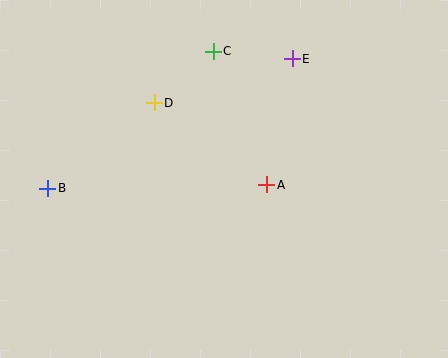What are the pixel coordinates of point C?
Point C is at (213, 51).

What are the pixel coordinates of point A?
Point A is at (267, 185).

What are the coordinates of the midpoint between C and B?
The midpoint between C and B is at (130, 120).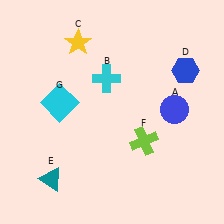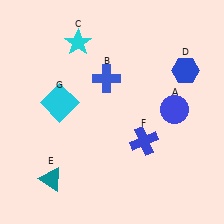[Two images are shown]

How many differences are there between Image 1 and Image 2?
There are 3 differences between the two images.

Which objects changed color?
B changed from cyan to blue. C changed from yellow to cyan. F changed from lime to blue.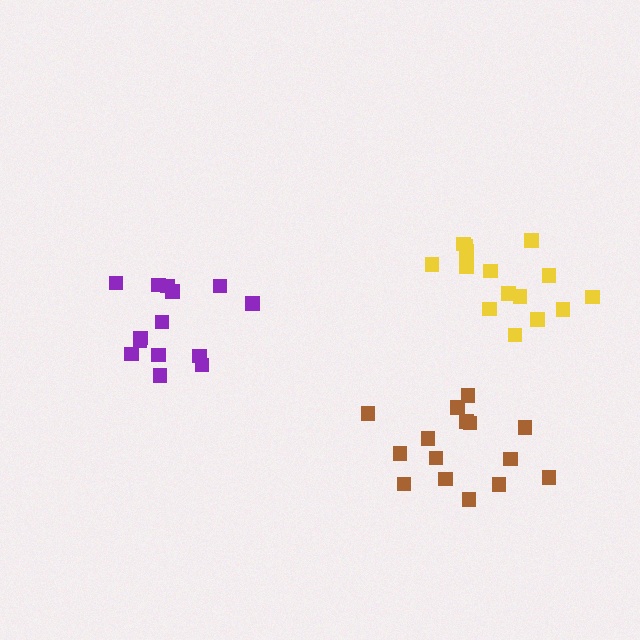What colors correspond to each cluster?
The clusters are colored: purple, yellow, brown.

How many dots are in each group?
Group 1: 14 dots, Group 2: 15 dots, Group 3: 15 dots (44 total).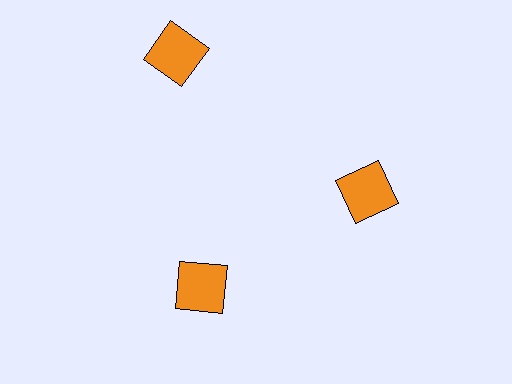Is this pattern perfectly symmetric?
No. The 3 orange squares are arranged in a ring, but one element near the 11 o'clock position is pushed outward from the center, breaking the 3-fold rotational symmetry.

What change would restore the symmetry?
The symmetry would be restored by moving it inward, back onto the ring so that all 3 squares sit at equal angles and equal distance from the center.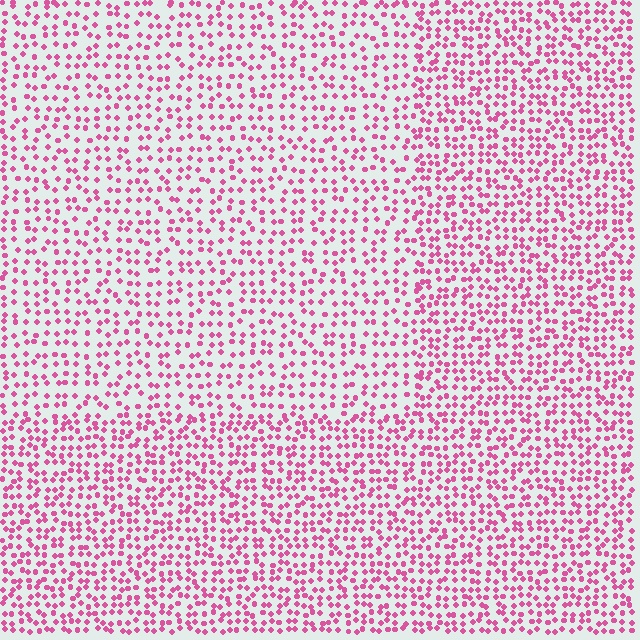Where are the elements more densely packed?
The elements are more densely packed outside the rectangle boundary.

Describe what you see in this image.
The image contains small pink elements arranged at two different densities. A rectangle-shaped region is visible where the elements are less densely packed than the surrounding area.